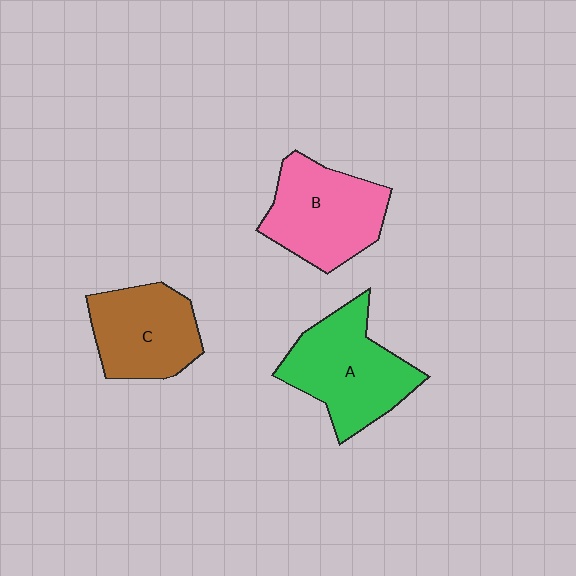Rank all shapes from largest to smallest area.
From largest to smallest: A (green), B (pink), C (brown).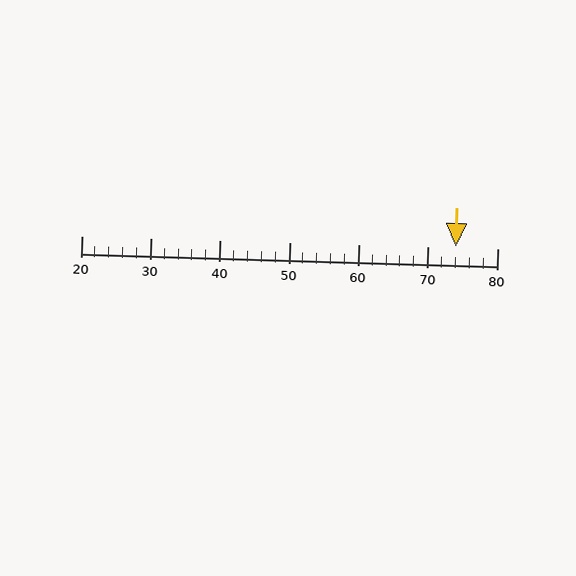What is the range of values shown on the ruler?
The ruler shows values from 20 to 80.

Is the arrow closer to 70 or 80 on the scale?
The arrow is closer to 70.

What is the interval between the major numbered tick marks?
The major tick marks are spaced 10 units apart.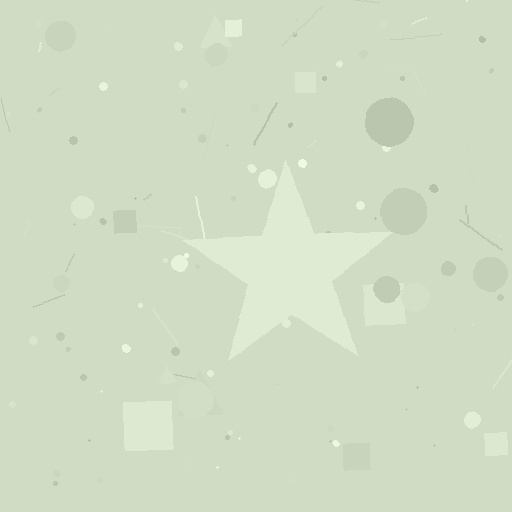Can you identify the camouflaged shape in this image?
The camouflaged shape is a star.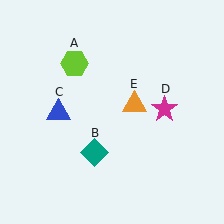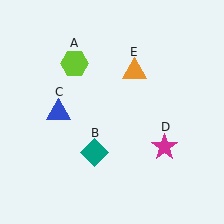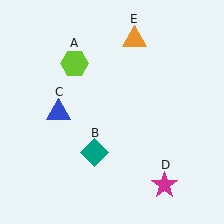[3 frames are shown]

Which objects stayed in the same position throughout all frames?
Lime hexagon (object A) and teal diamond (object B) and blue triangle (object C) remained stationary.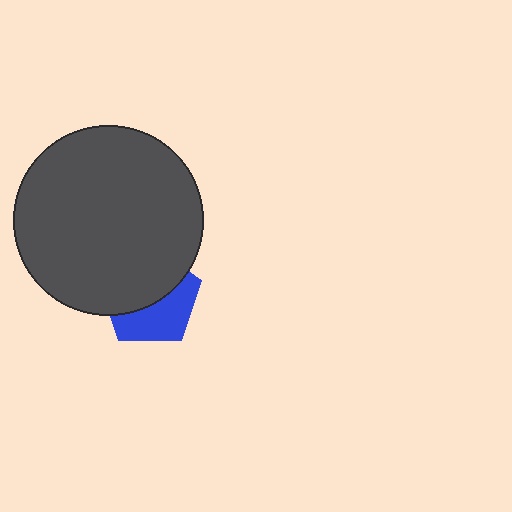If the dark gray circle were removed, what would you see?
You would see the complete blue pentagon.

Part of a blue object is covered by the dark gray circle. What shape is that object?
It is a pentagon.